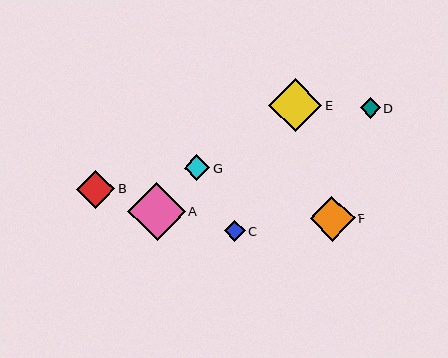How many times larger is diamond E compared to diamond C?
Diamond E is approximately 2.5 times the size of diamond C.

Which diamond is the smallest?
Diamond D is the smallest with a size of approximately 20 pixels.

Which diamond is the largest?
Diamond A is the largest with a size of approximately 58 pixels.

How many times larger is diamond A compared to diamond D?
Diamond A is approximately 2.8 times the size of diamond D.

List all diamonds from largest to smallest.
From largest to smallest: A, E, F, B, G, C, D.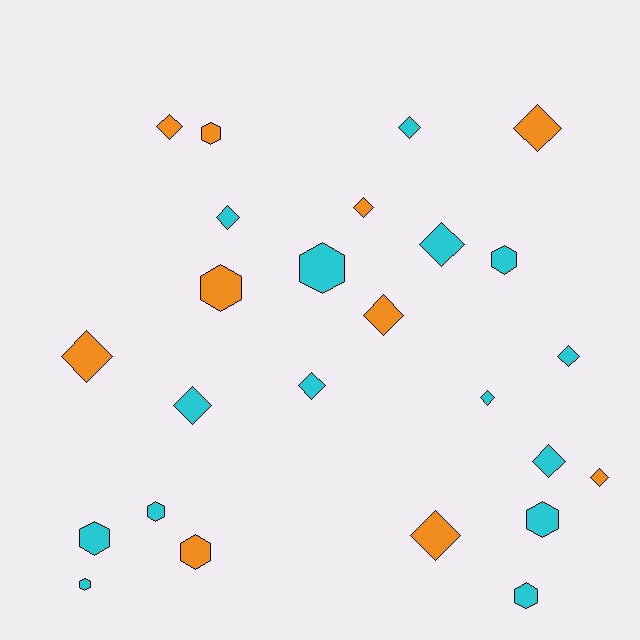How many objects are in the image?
There are 25 objects.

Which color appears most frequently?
Cyan, with 15 objects.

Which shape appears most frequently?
Diamond, with 15 objects.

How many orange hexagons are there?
There are 3 orange hexagons.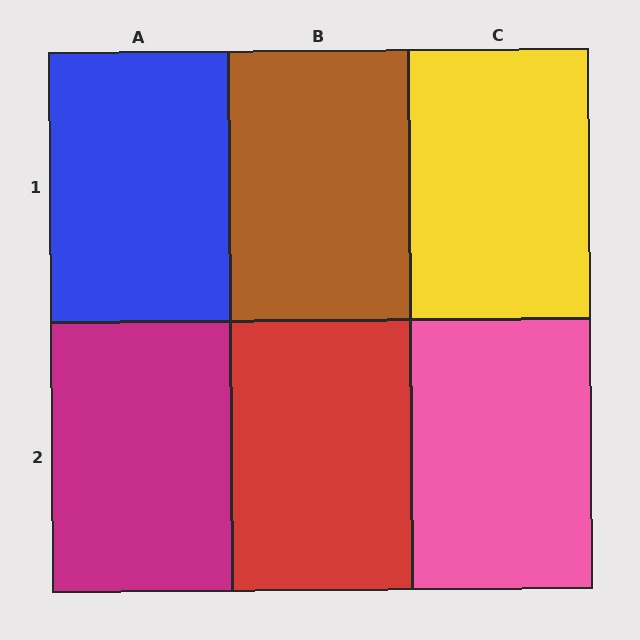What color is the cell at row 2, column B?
Red.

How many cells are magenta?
1 cell is magenta.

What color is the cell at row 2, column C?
Pink.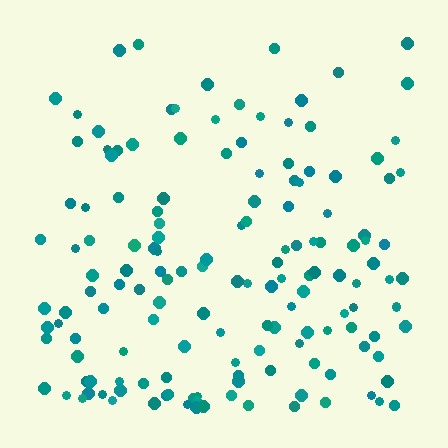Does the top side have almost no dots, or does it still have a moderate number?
Still a moderate number, just noticeably fewer than the bottom.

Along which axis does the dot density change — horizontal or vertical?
Vertical.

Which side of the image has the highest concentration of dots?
The bottom.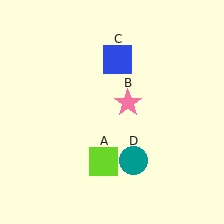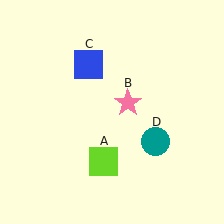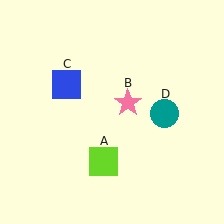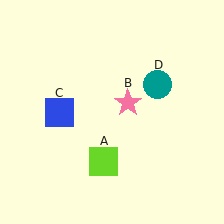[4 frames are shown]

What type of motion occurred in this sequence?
The blue square (object C), teal circle (object D) rotated counterclockwise around the center of the scene.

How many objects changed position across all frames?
2 objects changed position: blue square (object C), teal circle (object D).